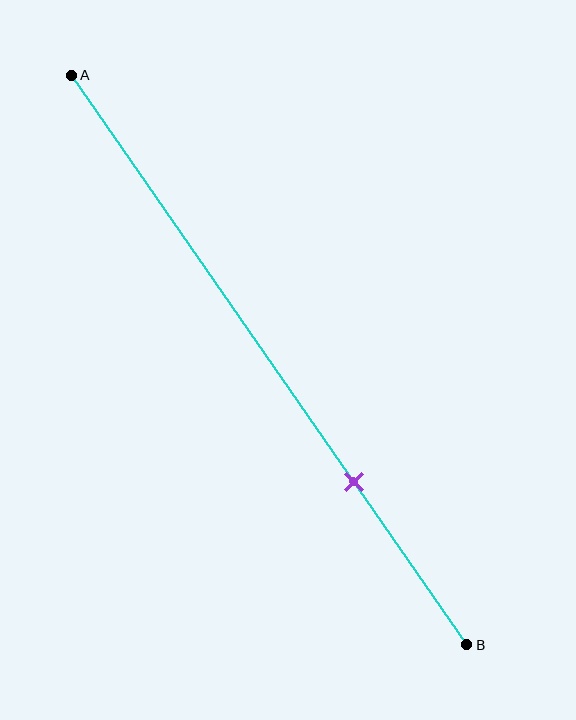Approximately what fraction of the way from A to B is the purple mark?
The purple mark is approximately 70% of the way from A to B.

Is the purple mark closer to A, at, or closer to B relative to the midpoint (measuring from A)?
The purple mark is closer to point B than the midpoint of segment AB.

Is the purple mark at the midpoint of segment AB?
No, the mark is at about 70% from A, not at the 50% midpoint.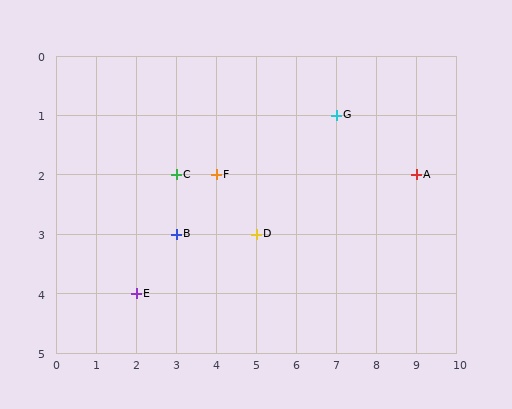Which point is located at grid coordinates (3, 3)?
Point B is at (3, 3).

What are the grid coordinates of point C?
Point C is at grid coordinates (3, 2).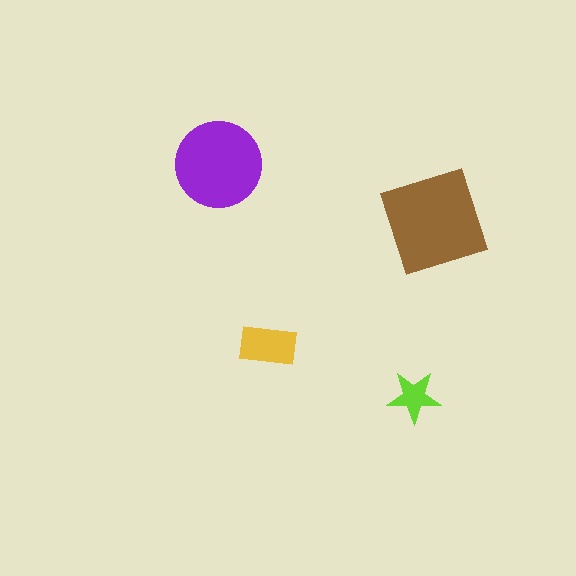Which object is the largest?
The brown diamond.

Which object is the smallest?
The lime star.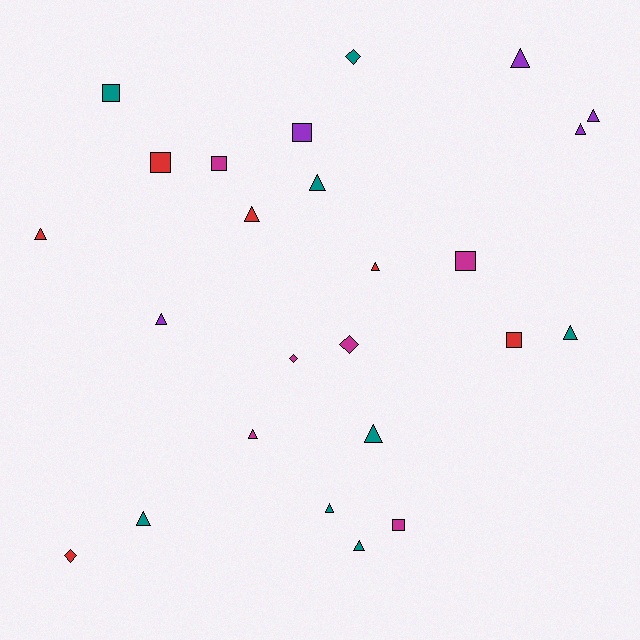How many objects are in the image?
There are 25 objects.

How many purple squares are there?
There is 1 purple square.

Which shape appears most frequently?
Triangle, with 14 objects.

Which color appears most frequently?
Teal, with 8 objects.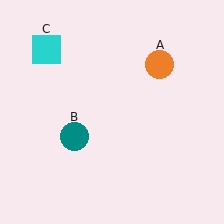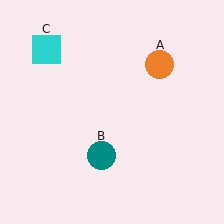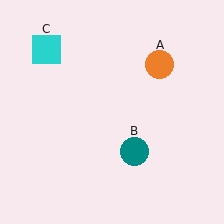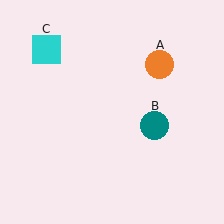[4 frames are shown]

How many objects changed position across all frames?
1 object changed position: teal circle (object B).